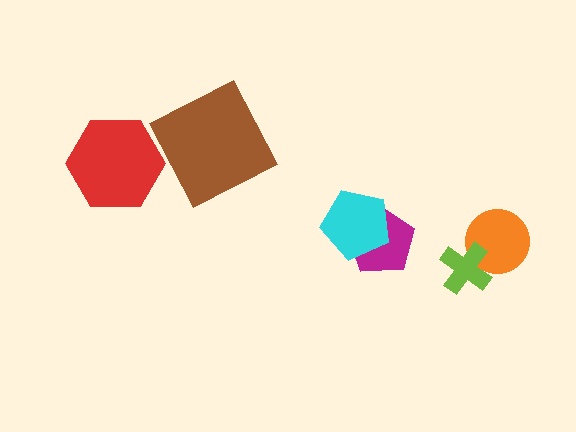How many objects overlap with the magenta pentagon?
1 object overlaps with the magenta pentagon.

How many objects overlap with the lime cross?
1 object overlaps with the lime cross.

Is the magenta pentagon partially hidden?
Yes, it is partially covered by another shape.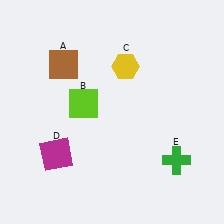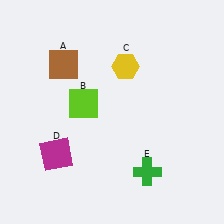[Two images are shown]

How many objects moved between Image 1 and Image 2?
1 object moved between the two images.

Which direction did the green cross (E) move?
The green cross (E) moved left.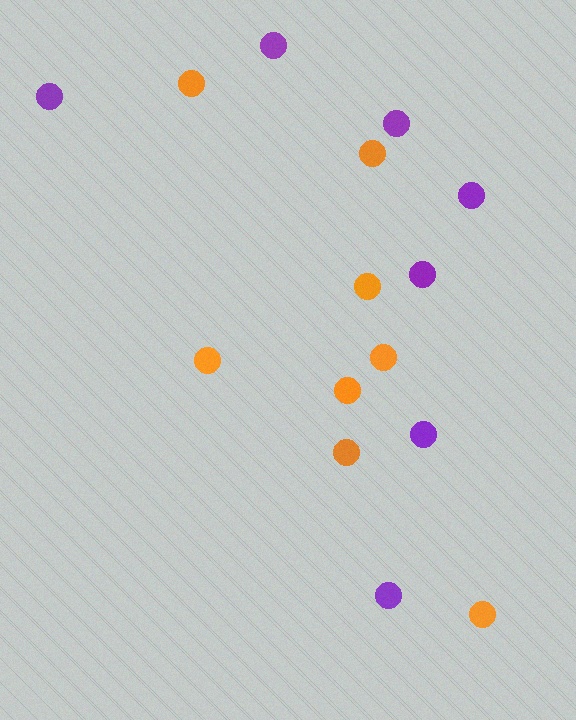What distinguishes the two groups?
There are 2 groups: one group of purple circles (7) and one group of orange circles (8).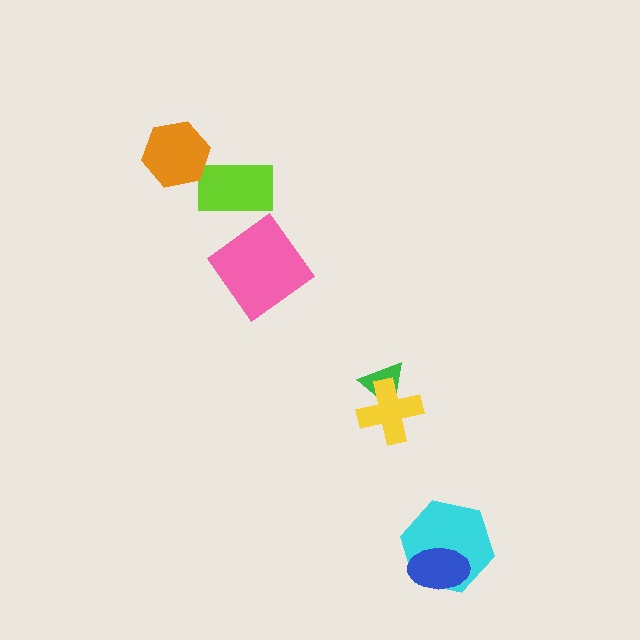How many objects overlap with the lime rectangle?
0 objects overlap with the lime rectangle.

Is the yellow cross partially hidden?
No, no other shape covers it.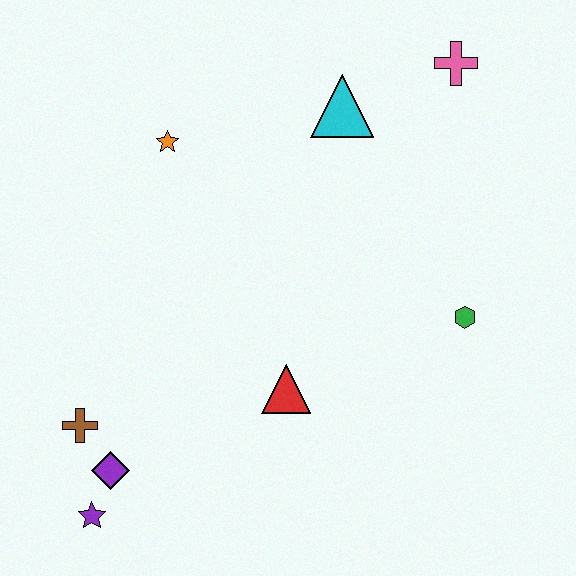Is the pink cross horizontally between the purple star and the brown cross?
No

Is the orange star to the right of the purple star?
Yes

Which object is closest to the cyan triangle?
The pink cross is closest to the cyan triangle.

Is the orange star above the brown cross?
Yes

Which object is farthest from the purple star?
The pink cross is farthest from the purple star.